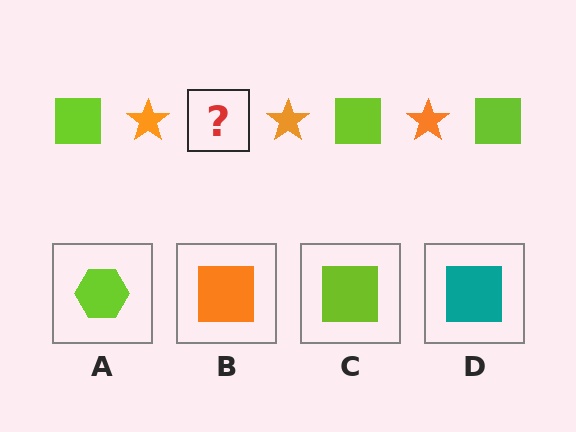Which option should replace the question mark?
Option C.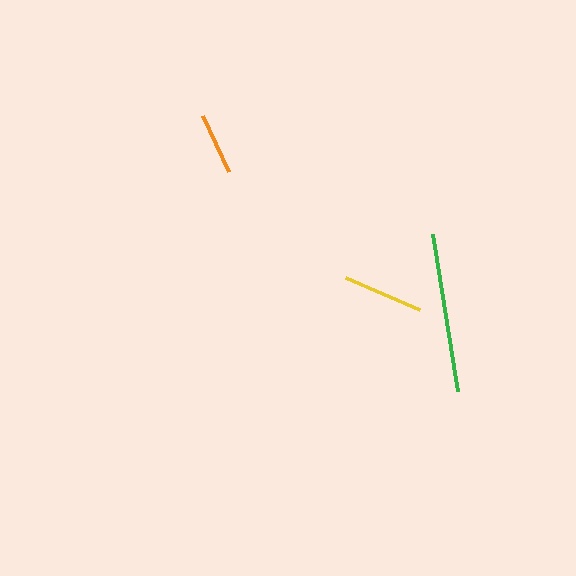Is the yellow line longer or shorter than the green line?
The green line is longer than the yellow line.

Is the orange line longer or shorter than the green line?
The green line is longer than the orange line.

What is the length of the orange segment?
The orange segment is approximately 62 pixels long.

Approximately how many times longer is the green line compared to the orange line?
The green line is approximately 2.6 times the length of the orange line.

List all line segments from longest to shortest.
From longest to shortest: green, yellow, orange.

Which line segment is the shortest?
The orange line is the shortest at approximately 62 pixels.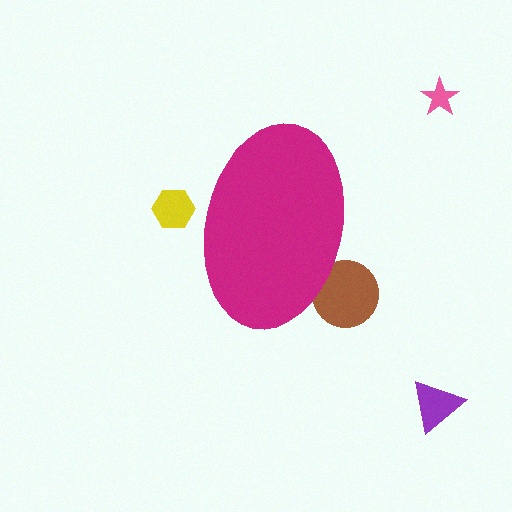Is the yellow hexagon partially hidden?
Yes, the yellow hexagon is partially hidden behind the magenta ellipse.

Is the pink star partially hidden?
No, the pink star is fully visible.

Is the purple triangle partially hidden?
No, the purple triangle is fully visible.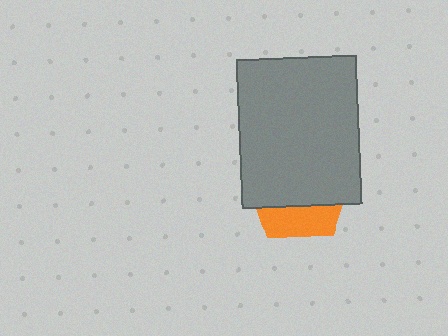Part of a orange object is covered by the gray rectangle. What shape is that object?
It is a pentagon.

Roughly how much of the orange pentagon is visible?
A small part of it is visible (roughly 30%).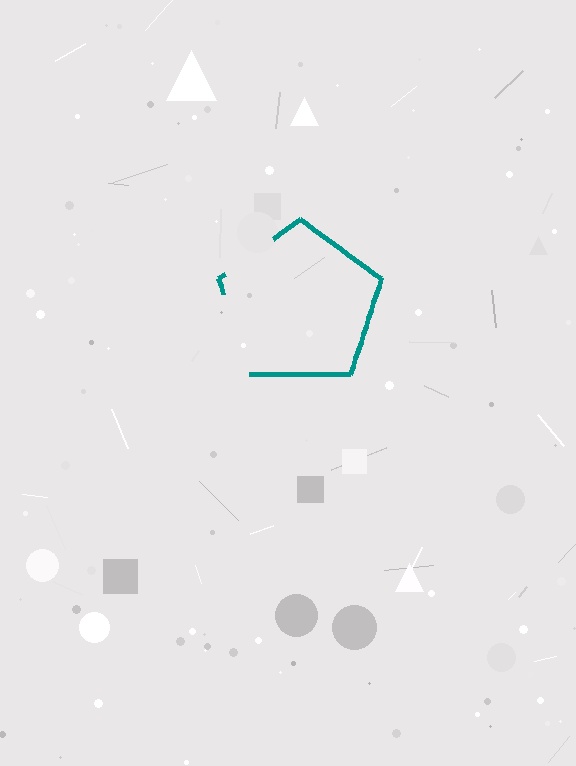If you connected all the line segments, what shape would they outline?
They would outline a pentagon.